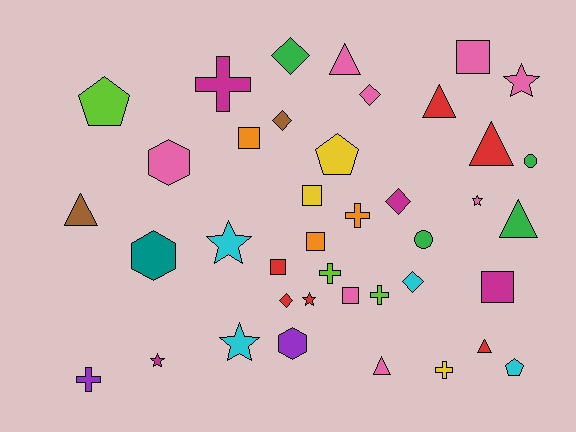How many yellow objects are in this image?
There are 3 yellow objects.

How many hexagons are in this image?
There are 3 hexagons.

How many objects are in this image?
There are 40 objects.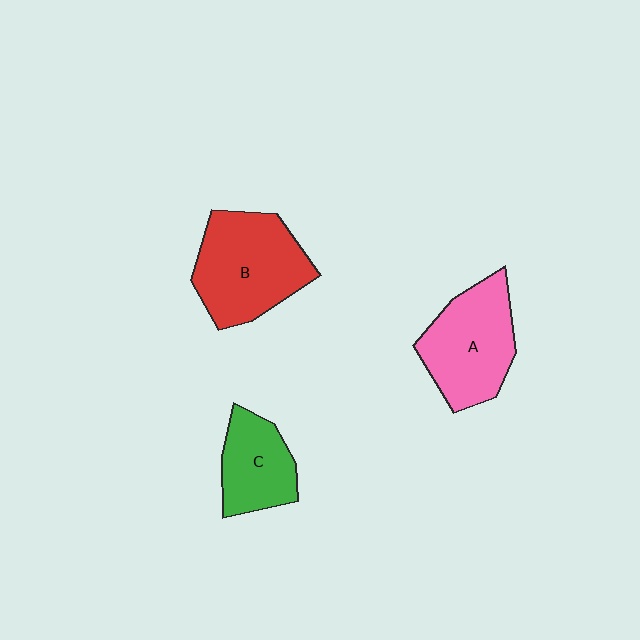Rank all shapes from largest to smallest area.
From largest to smallest: B (red), A (pink), C (green).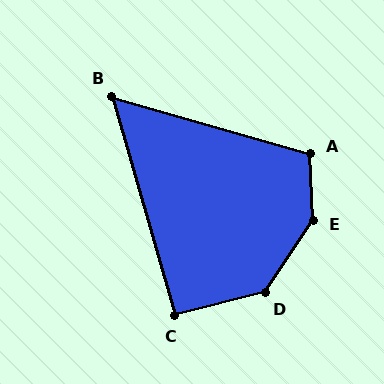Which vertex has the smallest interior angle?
B, at approximately 58 degrees.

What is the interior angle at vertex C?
Approximately 92 degrees (approximately right).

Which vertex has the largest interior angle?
E, at approximately 144 degrees.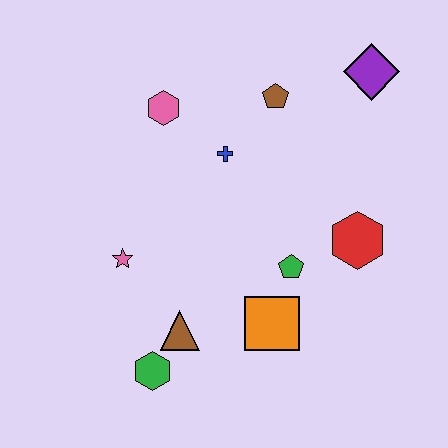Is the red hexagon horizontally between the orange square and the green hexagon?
No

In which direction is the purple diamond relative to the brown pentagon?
The purple diamond is to the right of the brown pentagon.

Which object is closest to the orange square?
The green pentagon is closest to the orange square.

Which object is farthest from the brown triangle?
The purple diamond is farthest from the brown triangle.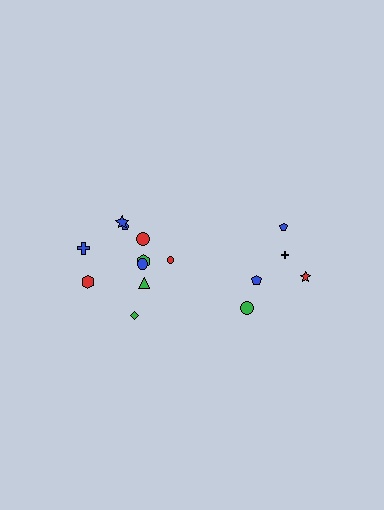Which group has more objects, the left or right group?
The left group.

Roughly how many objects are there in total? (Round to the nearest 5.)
Roughly 15 objects in total.